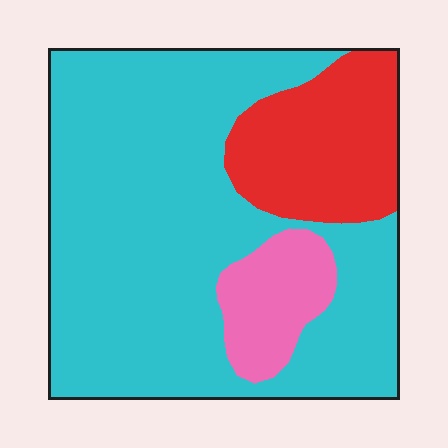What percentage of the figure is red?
Red covers 19% of the figure.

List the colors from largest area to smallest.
From largest to smallest: cyan, red, pink.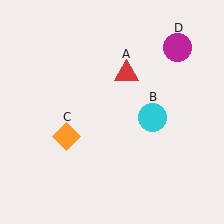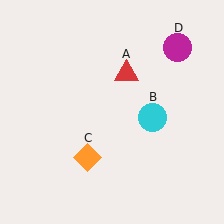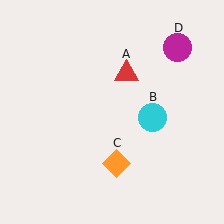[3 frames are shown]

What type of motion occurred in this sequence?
The orange diamond (object C) rotated counterclockwise around the center of the scene.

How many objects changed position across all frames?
1 object changed position: orange diamond (object C).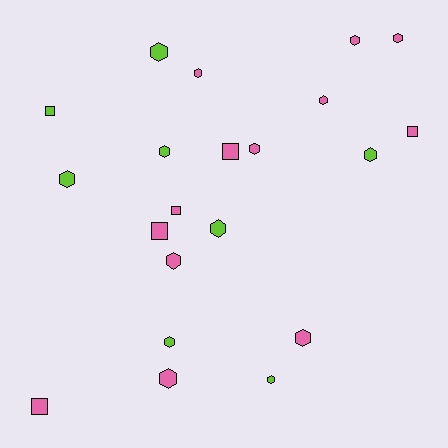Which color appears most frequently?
Pink, with 13 objects.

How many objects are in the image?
There are 21 objects.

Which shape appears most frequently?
Hexagon, with 15 objects.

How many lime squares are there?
There is 1 lime square.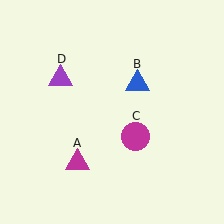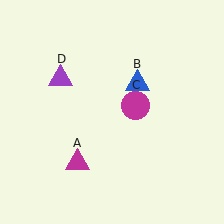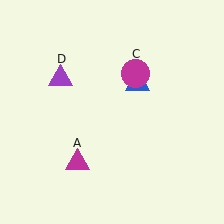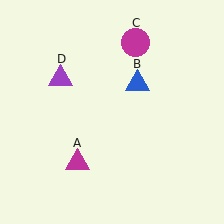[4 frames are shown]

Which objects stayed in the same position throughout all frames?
Magenta triangle (object A) and blue triangle (object B) and purple triangle (object D) remained stationary.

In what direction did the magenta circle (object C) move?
The magenta circle (object C) moved up.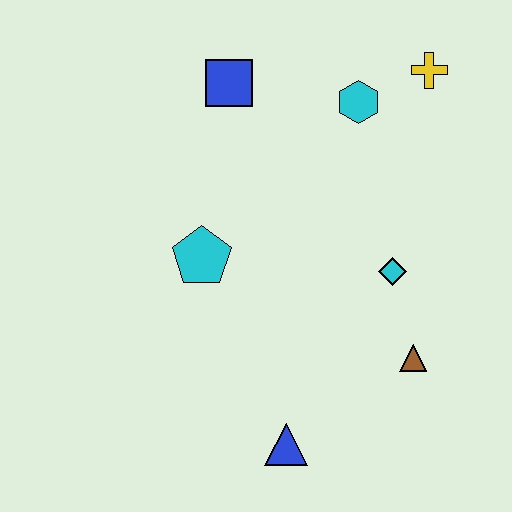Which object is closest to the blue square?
The cyan hexagon is closest to the blue square.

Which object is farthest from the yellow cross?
The blue triangle is farthest from the yellow cross.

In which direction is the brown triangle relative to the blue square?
The brown triangle is below the blue square.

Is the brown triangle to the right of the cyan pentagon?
Yes